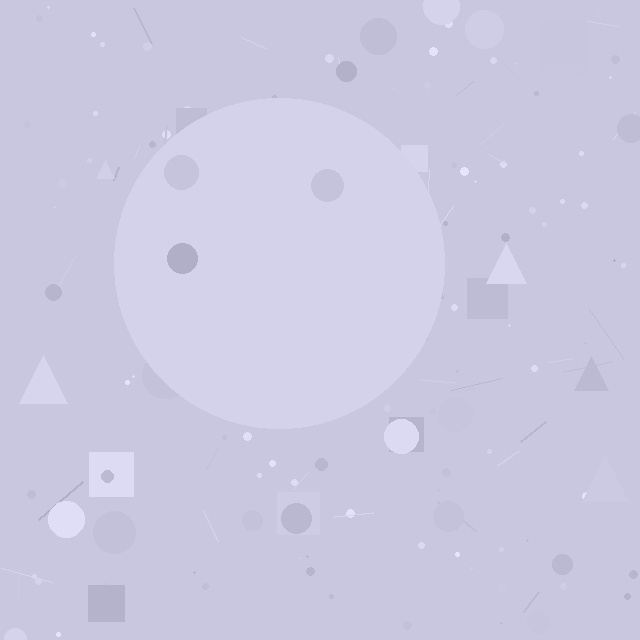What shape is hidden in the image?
A circle is hidden in the image.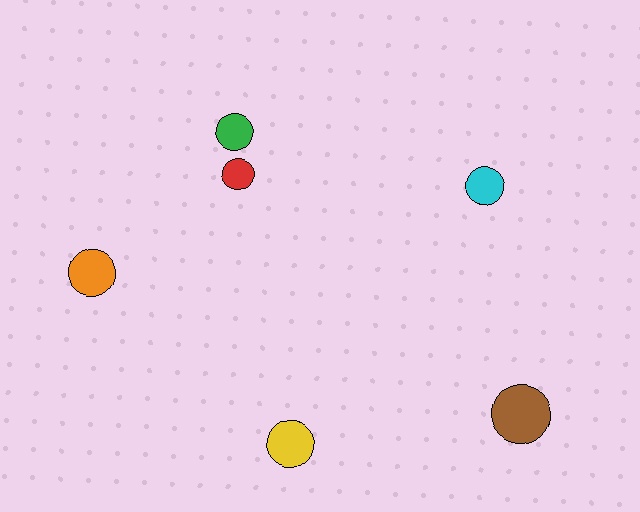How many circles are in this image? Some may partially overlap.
There are 6 circles.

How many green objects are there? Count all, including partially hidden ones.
There is 1 green object.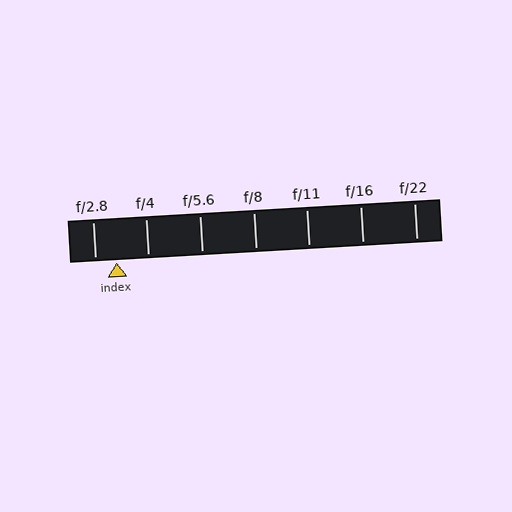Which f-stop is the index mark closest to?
The index mark is closest to f/2.8.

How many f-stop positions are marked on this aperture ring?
There are 7 f-stop positions marked.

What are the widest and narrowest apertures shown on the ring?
The widest aperture shown is f/2.8 and the narrowest is f/22.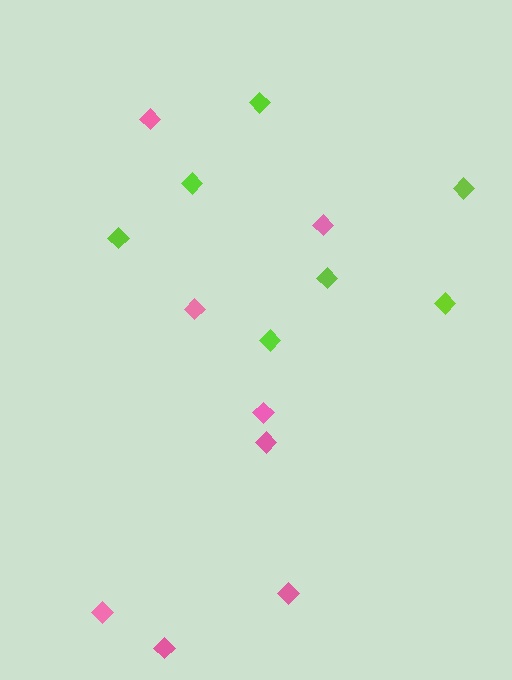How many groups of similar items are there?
There are 2 groups: one group of pink diamonds (8) and one group of lime diamonds (7).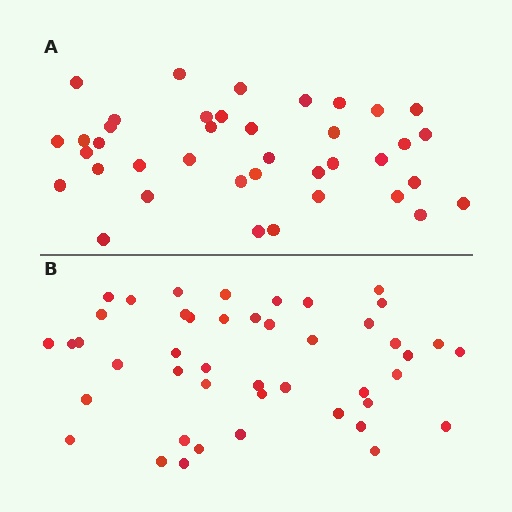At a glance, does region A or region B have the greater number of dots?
Region B (the bottom region) has more dots.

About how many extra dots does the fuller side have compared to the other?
Region B has about 6 more dots than region A.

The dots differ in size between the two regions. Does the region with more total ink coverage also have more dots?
No. Region A has more total ink coverage because its dots are larger, but region B actually contains more individual dots. Total area can be misleading — the number of items is what matters here.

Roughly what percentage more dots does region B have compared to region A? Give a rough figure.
About 15% more.